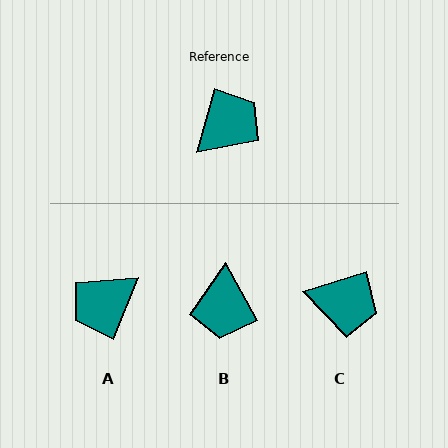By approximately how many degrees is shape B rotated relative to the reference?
Approximately 135 degrees clockwise.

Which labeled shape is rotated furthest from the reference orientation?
A, about 173 degrees away.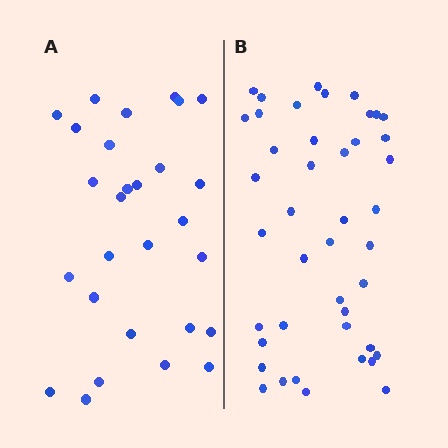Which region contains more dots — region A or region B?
Region B (the right region) has more dots.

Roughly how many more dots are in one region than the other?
Region B has approximately 15 more dots than region A.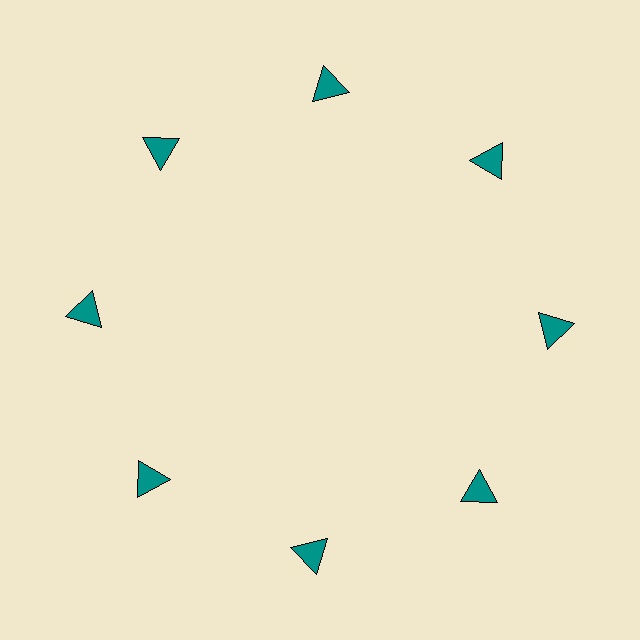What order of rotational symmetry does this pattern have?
This pattern has 8-fold rotational symmetry.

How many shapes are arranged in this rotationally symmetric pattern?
There are 8 shapes, arranged in 8 groups of 1.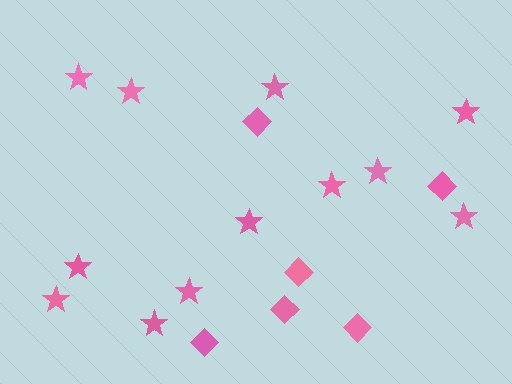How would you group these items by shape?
There are 2 groups: one group of diamonds (6) and one group of stars (12).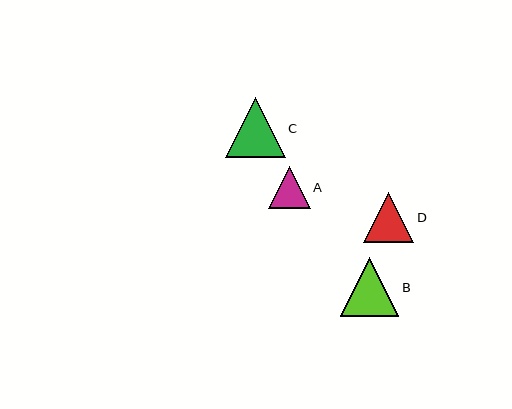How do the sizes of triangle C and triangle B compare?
Triangle C and triangle B are approximately the same size.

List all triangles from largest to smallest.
From largest to smallest: C, B, D, A.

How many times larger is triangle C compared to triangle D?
Triangle C is approximately 1.2 times the size of triangle D.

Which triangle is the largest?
Triangle C is the largest with a size of approximately 60 pixels.